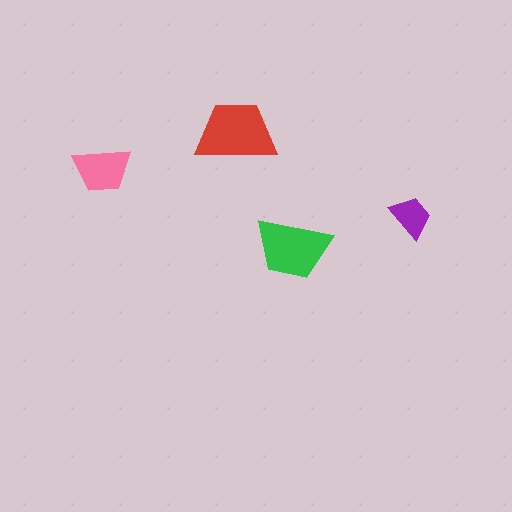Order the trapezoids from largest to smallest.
the red one, the green one, the pink one, the purple one.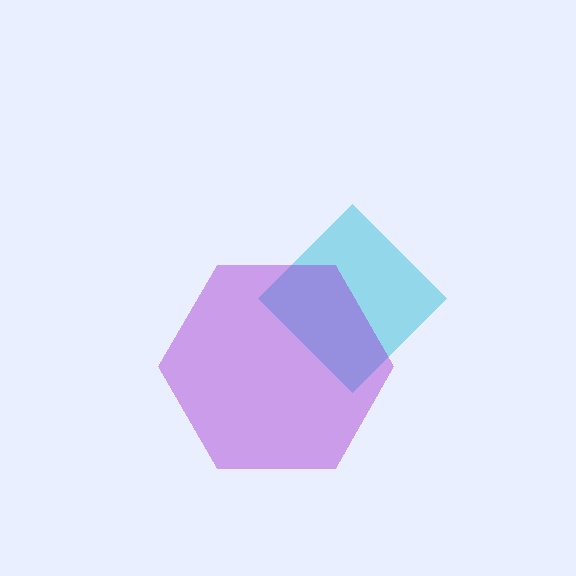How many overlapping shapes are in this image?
There are 2 overlapping shapes in the image.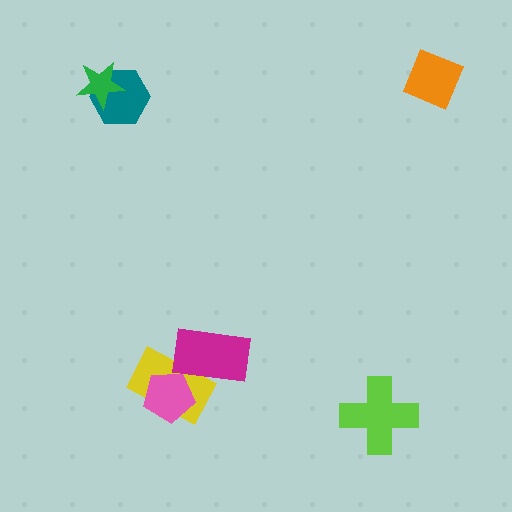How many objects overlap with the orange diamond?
0 objects overlap with the orange diamond.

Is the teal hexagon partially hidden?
Yes, it is partially covered by another shape.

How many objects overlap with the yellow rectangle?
2 objects overlap with the yellow rectangle.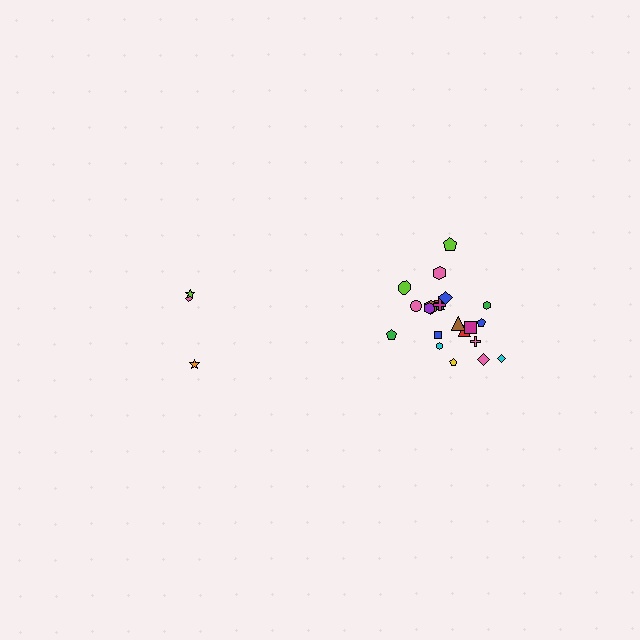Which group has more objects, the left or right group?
The right group.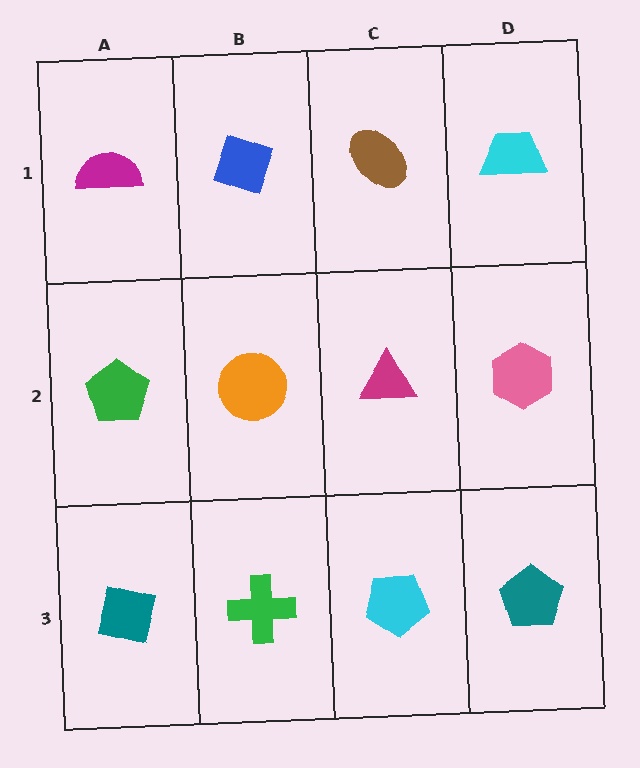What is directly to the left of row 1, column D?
A brown ellipse.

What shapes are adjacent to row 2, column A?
A magenta semicircle (row 1, column A), a teal square (row 3, column A), an orange circle (row 2, column B).